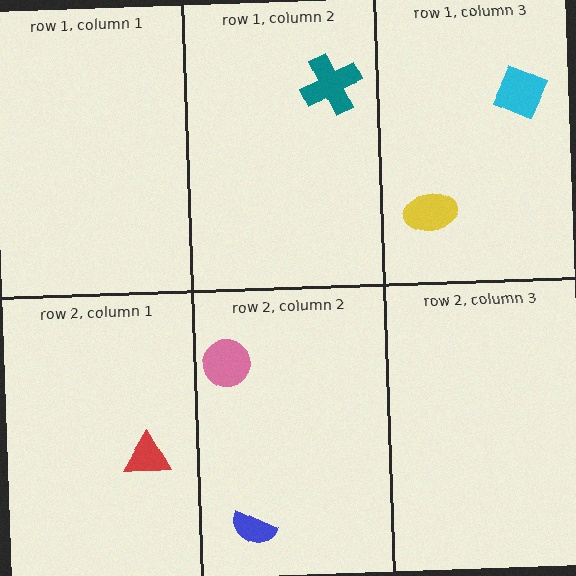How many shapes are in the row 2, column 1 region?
1.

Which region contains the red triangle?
The row 2, column 1 region.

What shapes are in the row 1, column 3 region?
The yellow ellipse, the cyan square.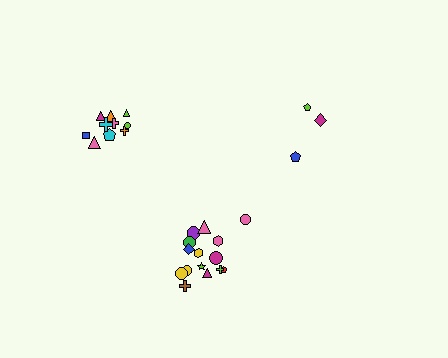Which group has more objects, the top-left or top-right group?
The top-left group.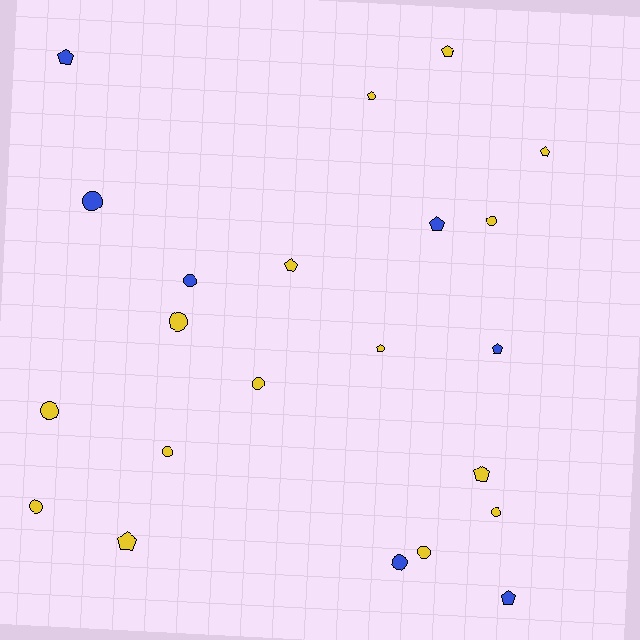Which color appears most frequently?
Yellow, with 15 objects.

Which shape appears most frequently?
Circle, with 11 objects.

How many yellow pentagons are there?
There are 7 yellow pentagons.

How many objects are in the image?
There are 22 objects.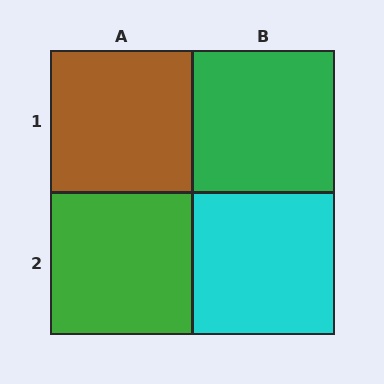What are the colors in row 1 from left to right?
Brown, green.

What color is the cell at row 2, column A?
Green.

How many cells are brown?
1 cell is brown.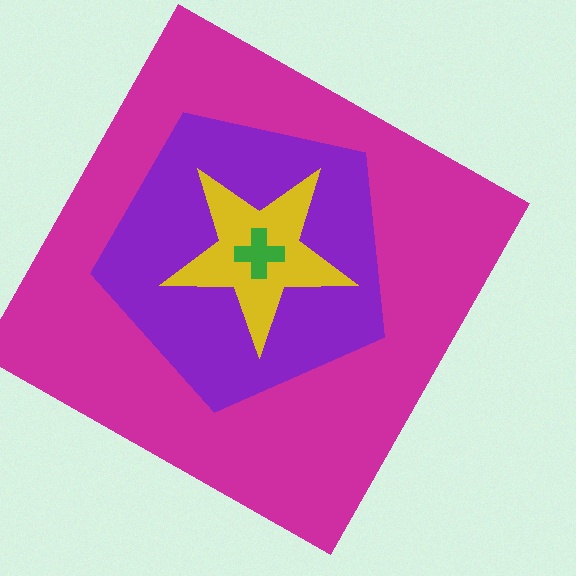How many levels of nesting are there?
4.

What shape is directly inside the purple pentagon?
The yellow star.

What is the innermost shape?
The green cross.